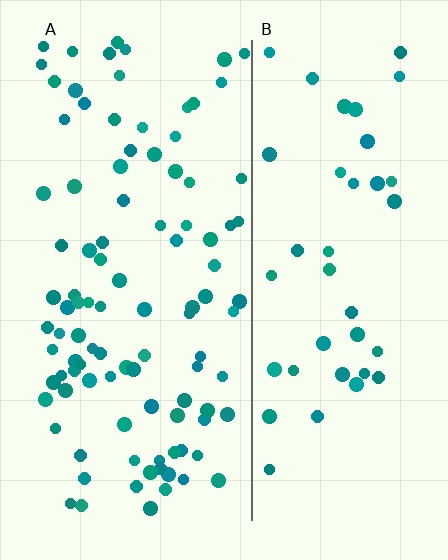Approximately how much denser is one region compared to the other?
Approximately 2.4× — region A over region B.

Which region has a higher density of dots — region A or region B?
A (the left).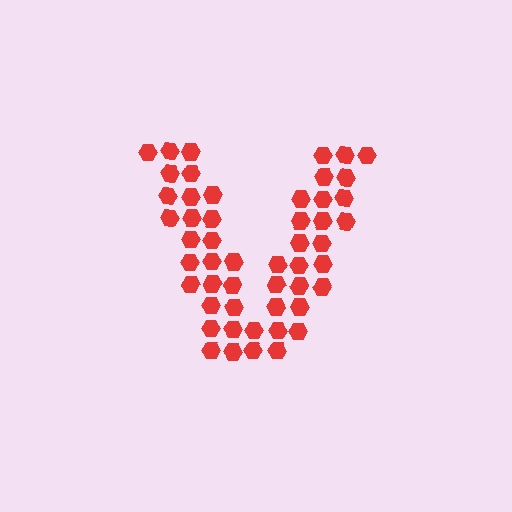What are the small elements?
The small elements are hexagons.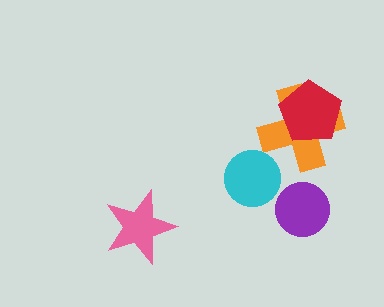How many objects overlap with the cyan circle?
0 objects overlap with the cyan circle.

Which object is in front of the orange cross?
The red pentagon is in front of the orange cross.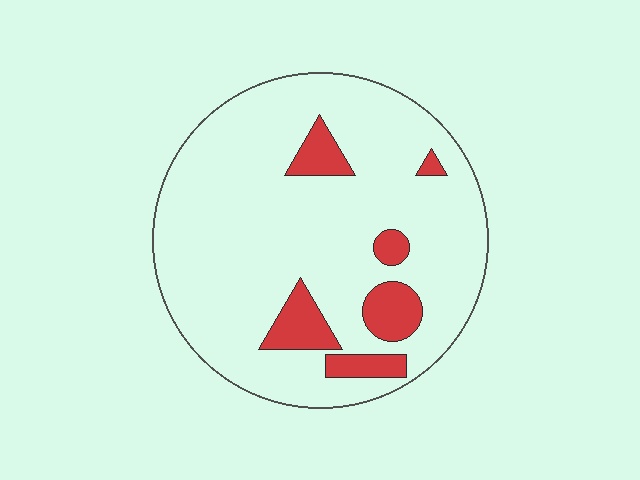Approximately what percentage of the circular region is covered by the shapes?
Approximately 15%.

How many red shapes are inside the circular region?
6.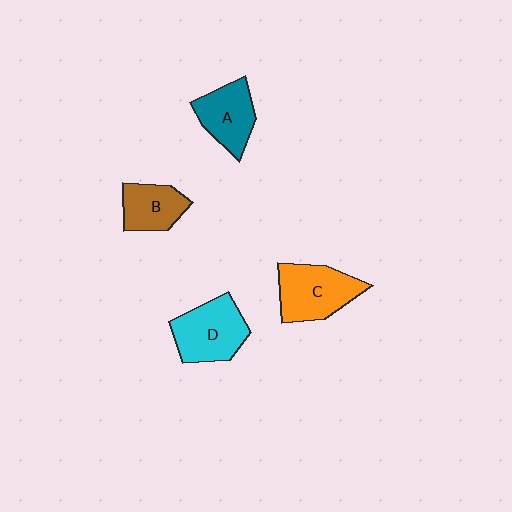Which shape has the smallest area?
Shape B (brown).